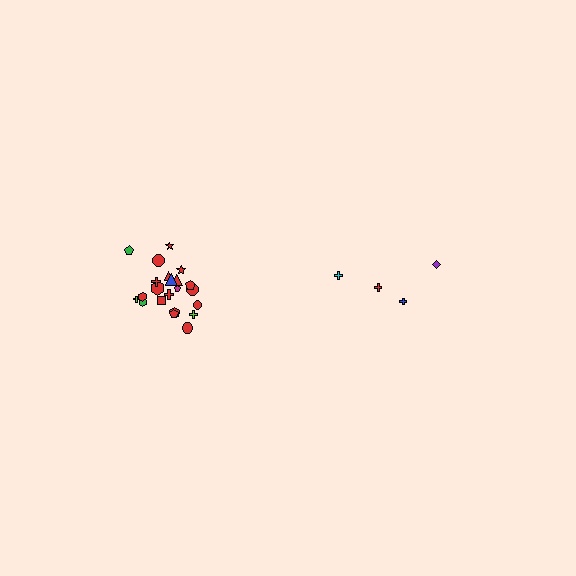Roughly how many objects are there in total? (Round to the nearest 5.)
Roughly 25 objects in total.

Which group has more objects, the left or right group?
The left group.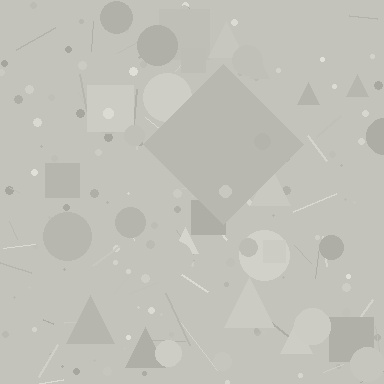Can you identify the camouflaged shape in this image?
The camouflaged shape is a diamond.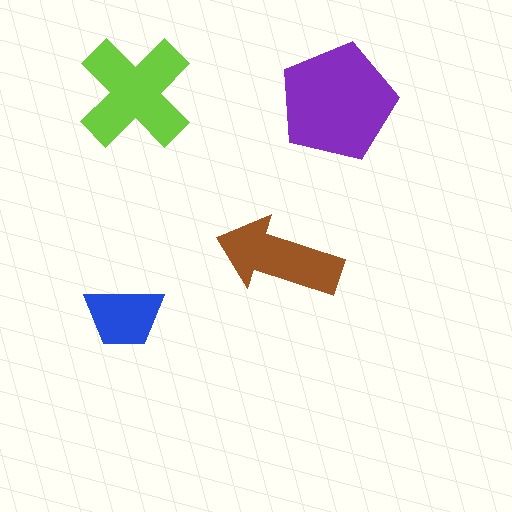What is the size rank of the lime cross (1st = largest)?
2nd.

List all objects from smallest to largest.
The blue trapezoid, the brown arrow, the lime cross, the purple pentagon.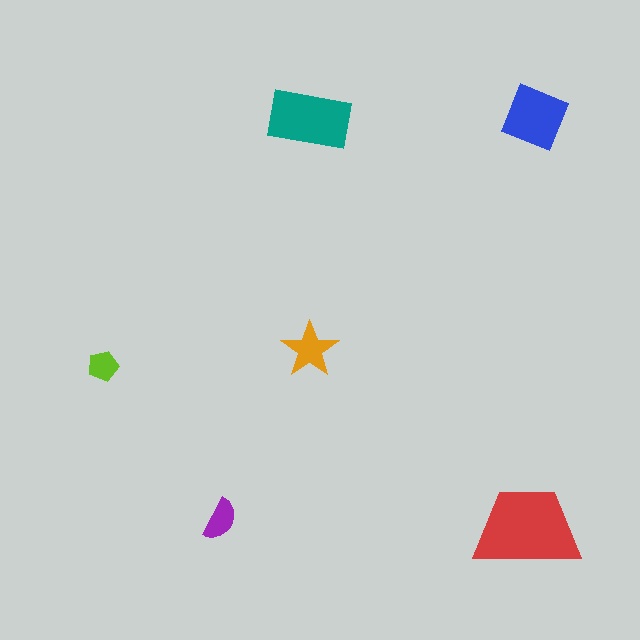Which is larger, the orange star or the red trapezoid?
The red trapezoid.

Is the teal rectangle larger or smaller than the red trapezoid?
Smaller.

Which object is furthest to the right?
The blue diamond is rightmost.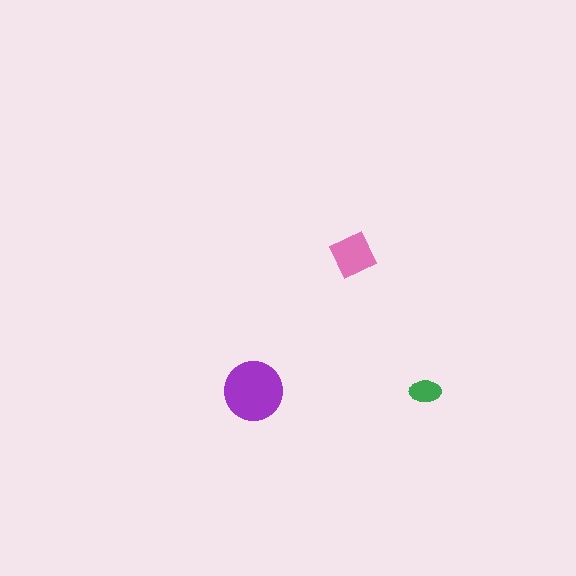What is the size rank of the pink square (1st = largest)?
2nd.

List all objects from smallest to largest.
The green ellipse, the pink square, the purple circle.